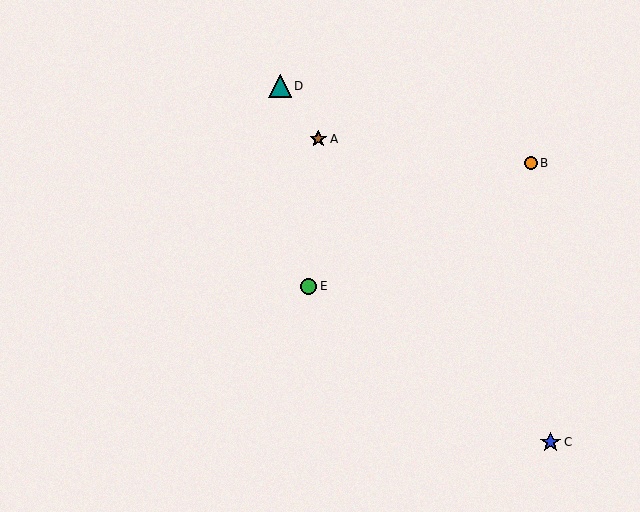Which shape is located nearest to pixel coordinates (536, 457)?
The blue star (labeled C) at (551, 442) is nearest to that location.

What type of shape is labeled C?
Shape C is a blue star.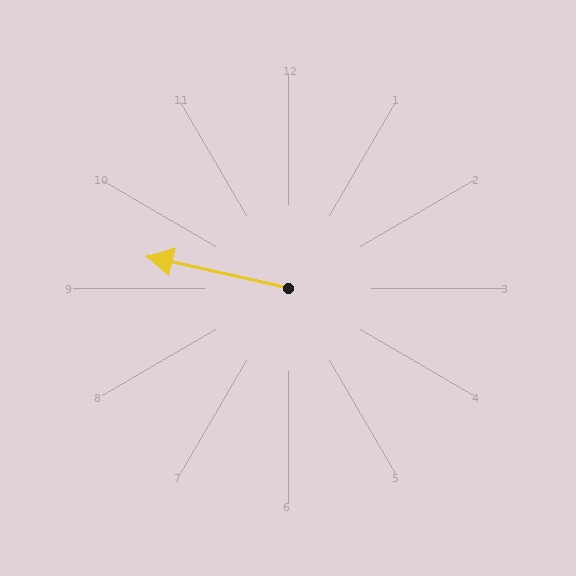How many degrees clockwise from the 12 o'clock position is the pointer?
Approximately 283 degrees.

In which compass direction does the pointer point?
West.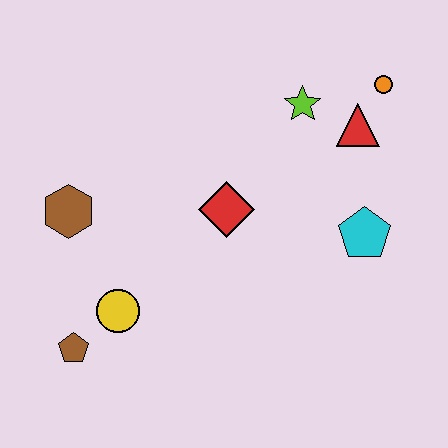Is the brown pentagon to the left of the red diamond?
Yes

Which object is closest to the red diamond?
The lime star is closest to the red diamond.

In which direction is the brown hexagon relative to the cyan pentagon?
The brown hexagon is to the left of the cyan pentagon.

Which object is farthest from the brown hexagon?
The orange circle is farthest from the brown hexagon.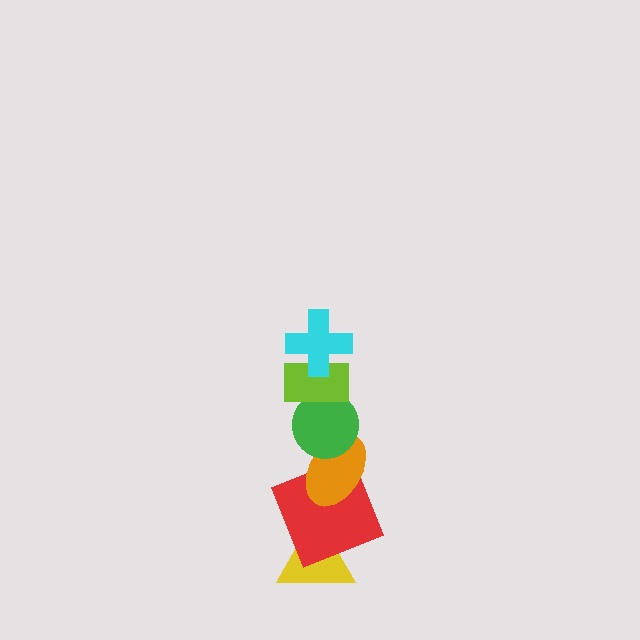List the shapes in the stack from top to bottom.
From top to bottom: the cyan cross, the lime rectangle, the green circle, the orange ellipse, the red square, the yellow triangle.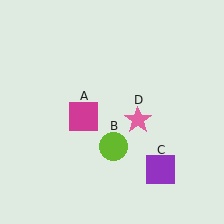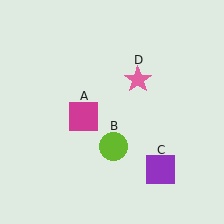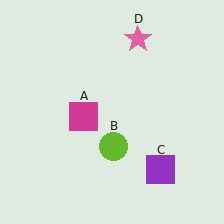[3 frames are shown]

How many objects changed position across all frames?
1 object changed position: pink star (object D).